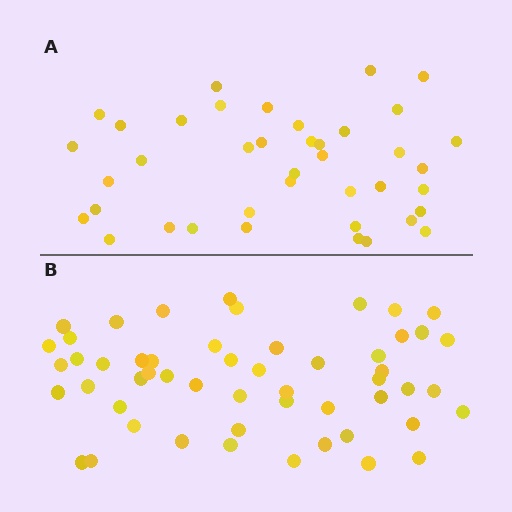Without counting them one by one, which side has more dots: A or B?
Region B (the bottom region) has more dots.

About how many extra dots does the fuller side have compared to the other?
Region B has approximately 15 more dots than region A.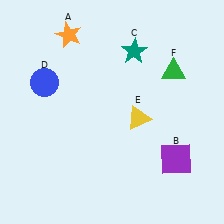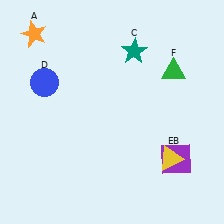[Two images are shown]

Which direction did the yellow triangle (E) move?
The yellow triangle (E) moved down.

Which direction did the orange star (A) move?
The orange star (A) moved left.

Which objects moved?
The objects that moved are: the orange star (A), the yellow triangle (E).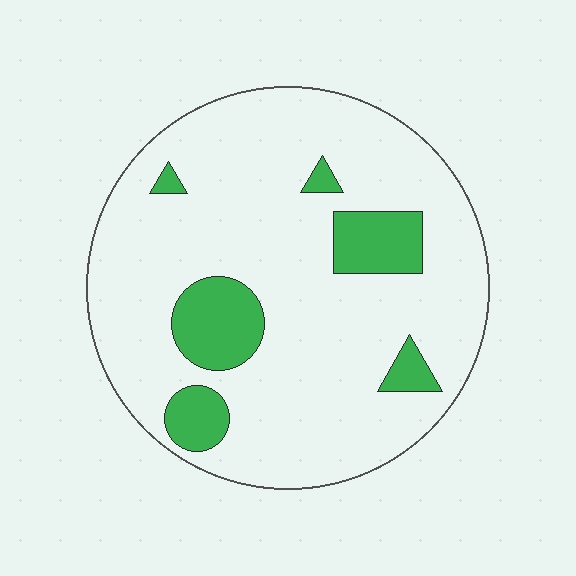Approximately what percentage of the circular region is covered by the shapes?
Approximately 15%.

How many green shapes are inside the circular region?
6.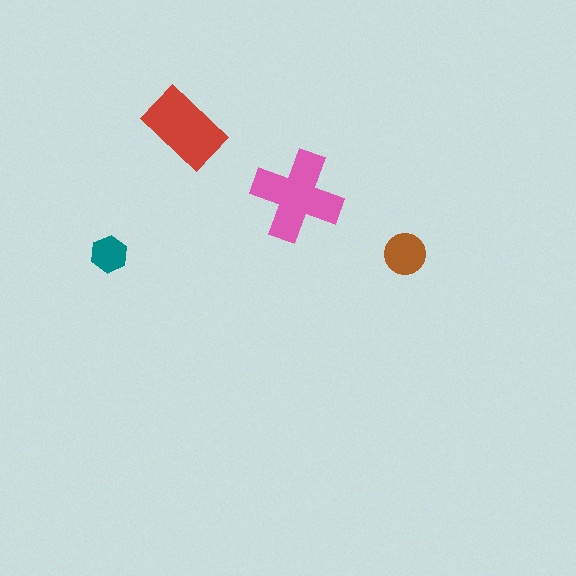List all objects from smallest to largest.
The teal hexagon, the brown circle, the red rectangle, the pink cross.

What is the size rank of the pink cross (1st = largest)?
1st.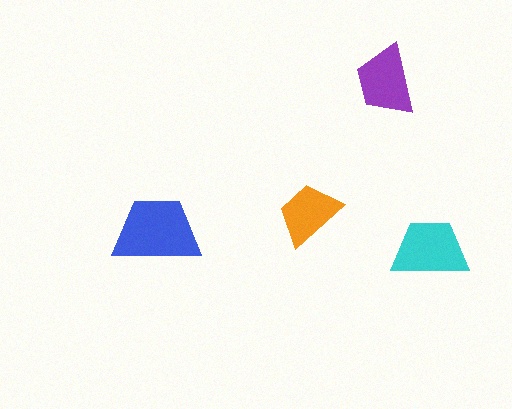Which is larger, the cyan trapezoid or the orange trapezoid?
The cyan one.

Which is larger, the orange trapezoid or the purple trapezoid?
The purple one.